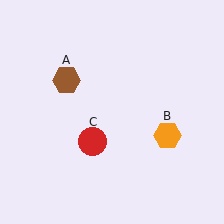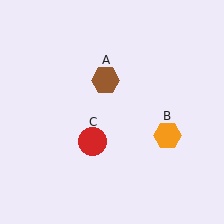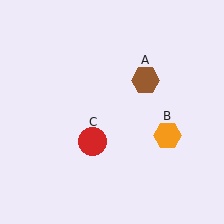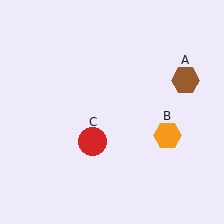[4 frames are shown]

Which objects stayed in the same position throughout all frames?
Orange hexagon (object B) and red circle (object C) remained stationary.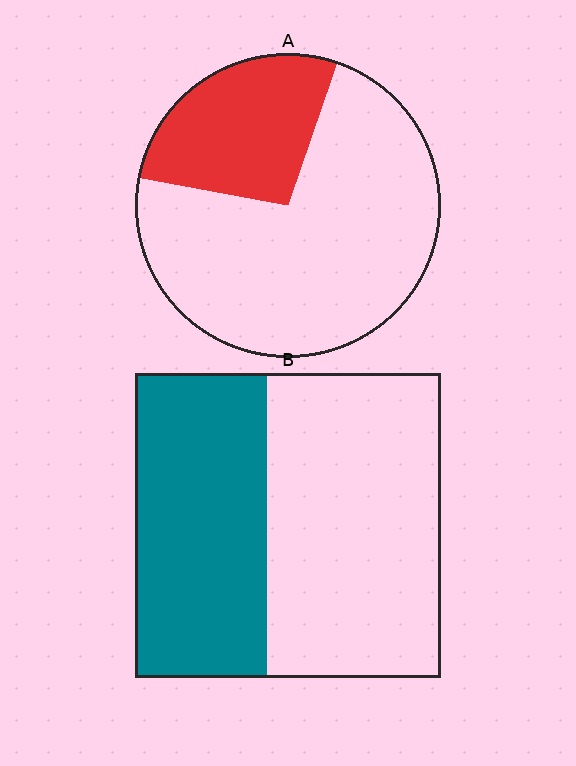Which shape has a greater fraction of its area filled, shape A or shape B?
Shape B.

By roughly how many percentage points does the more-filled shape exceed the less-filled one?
By roughly 15 percentage points (B over A).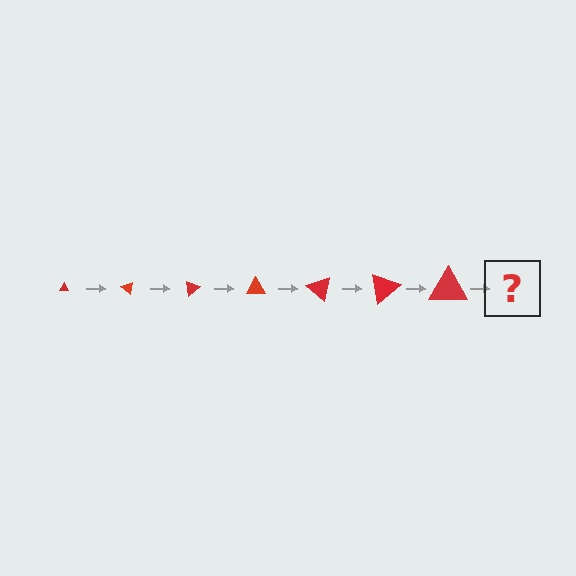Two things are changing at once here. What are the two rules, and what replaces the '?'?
The two rules are that the triangle grows larger each step and it rotates 40 degrees each step. The '?' should be a triangle, larger than the previous one and rotated 280 degrees from the start.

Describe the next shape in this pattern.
It should be a triangle, larger than the previous one and rotated 280 degrees from the start.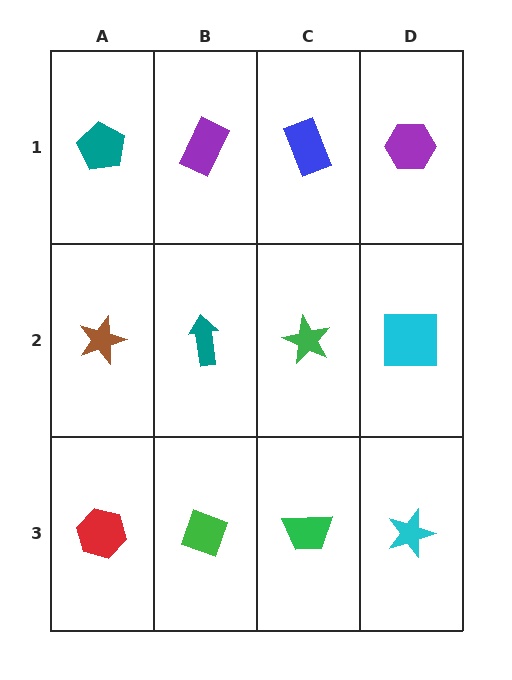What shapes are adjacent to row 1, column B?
A teal arrow (row 2, column B), a teal pentagon (row 1, column A), a blue rectangle (row 1, column C).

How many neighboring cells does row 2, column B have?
4.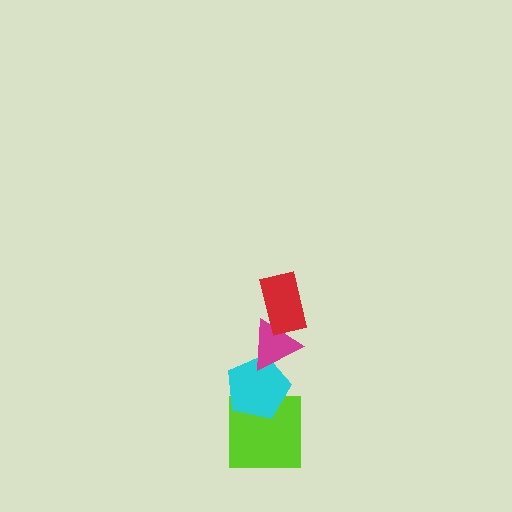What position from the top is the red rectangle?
The red rectangle is 1st from the top.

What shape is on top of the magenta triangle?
The red rectangle is on top of the magenta triangle.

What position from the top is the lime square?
The lime square is 4th from the top.